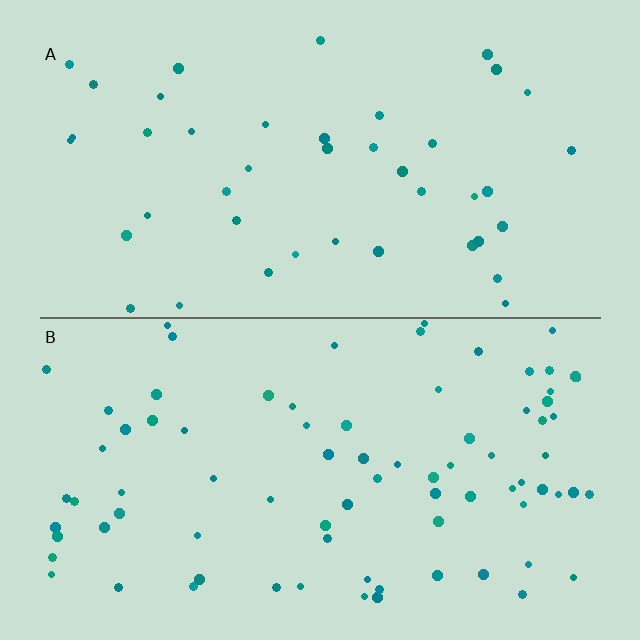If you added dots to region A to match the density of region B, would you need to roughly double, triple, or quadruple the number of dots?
Approximately double.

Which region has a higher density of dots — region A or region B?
B (the bottom).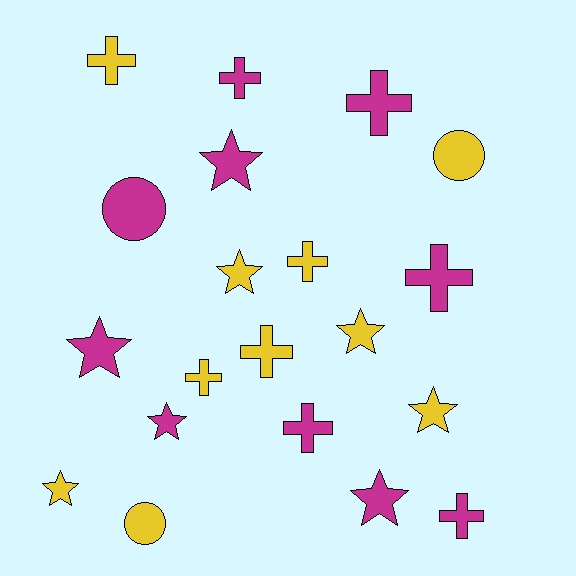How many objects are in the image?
There are 20 objects.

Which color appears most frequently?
Magenta, with 10 objects.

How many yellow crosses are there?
There are 4 yellow crosses.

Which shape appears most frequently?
Cross, with 9 objects.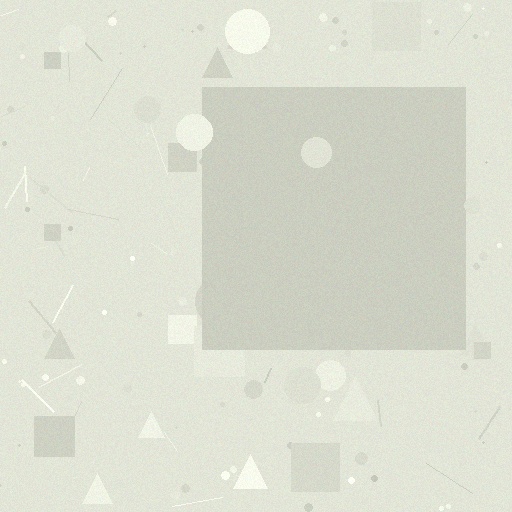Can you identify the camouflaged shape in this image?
The camouflaged shape is a square.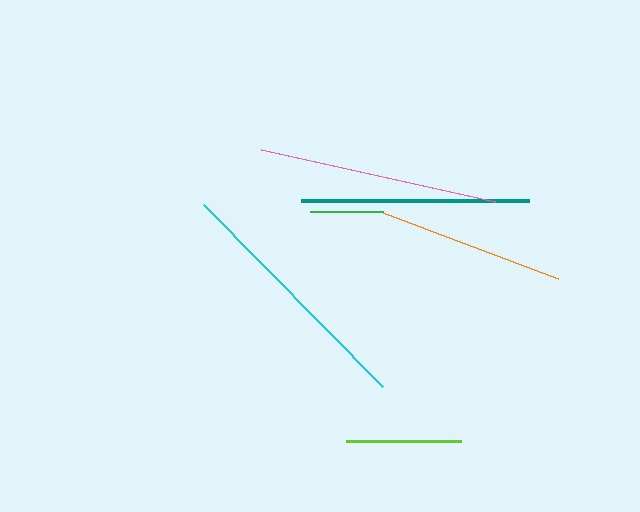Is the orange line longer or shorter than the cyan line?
The cyan line is longer than the orange line.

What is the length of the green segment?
The green segment is approximately 74 pixels long.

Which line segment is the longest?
The cyan line is the longest at approximately 256 pixels.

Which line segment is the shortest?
The green line is the shortest at approximately 74 pixels.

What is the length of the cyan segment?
The cyan segment is approximately 256 pixels long.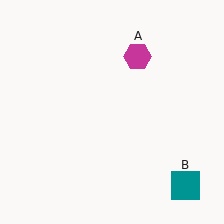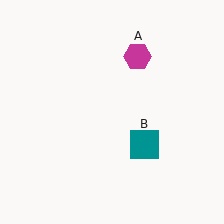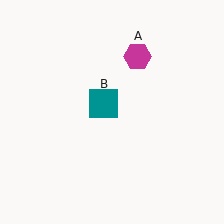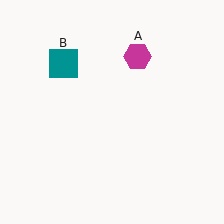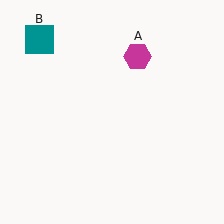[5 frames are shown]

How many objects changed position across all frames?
1 object changed position: teal square (object B).